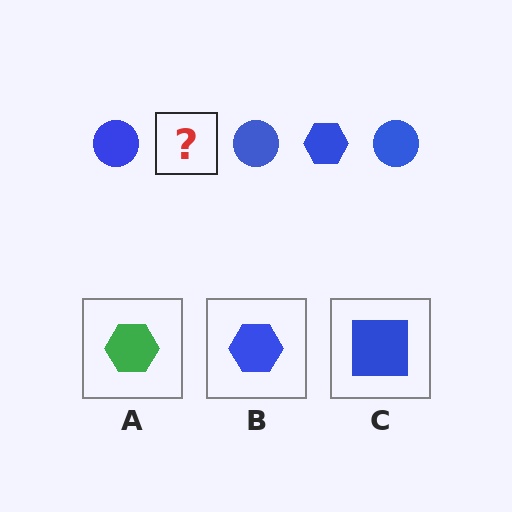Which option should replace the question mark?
Option B.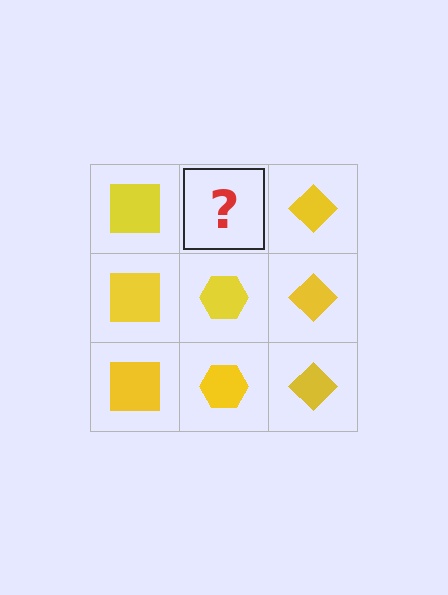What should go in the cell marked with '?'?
The missing cell should contain a yellow hexagon.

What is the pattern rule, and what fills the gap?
The rule is that each column has a consistent shape. The gap should be filled with a yellow hexagon.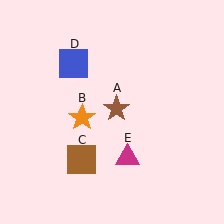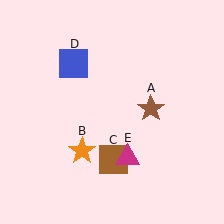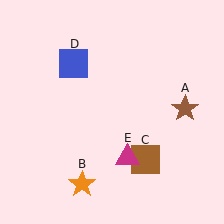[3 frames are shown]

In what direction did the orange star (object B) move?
The orange star (object B) moved down.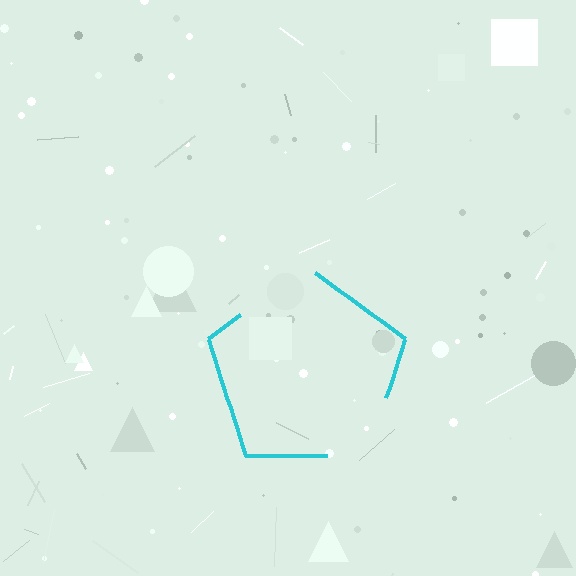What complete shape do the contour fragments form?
The contour fragments form a pentagon.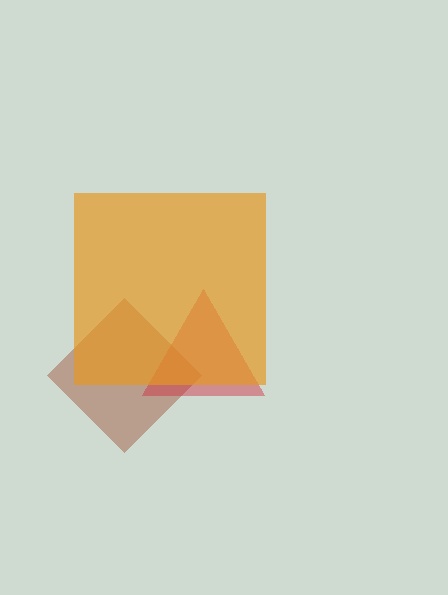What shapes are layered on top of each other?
The layered shapes are: a brown diamond, a red triangle, an orange square.